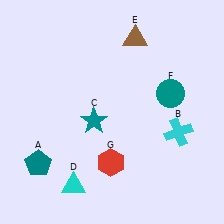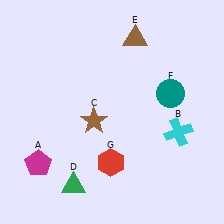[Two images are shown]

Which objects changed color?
A changed from teal to magenta. C changed from teal to brown. D changed from cyan to green.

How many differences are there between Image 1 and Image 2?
There are 3 differences between the two images.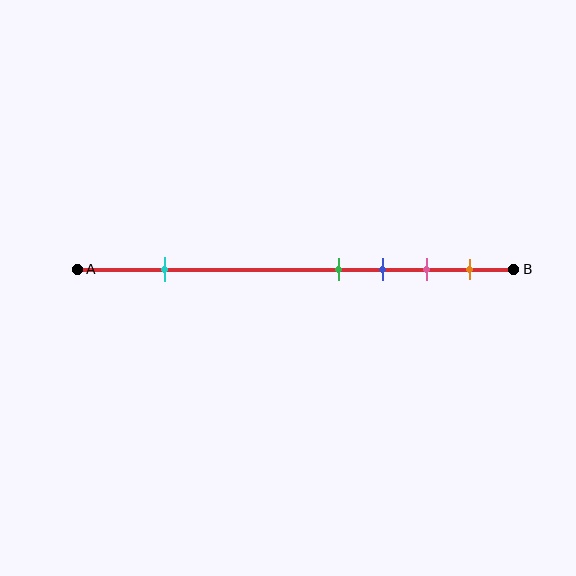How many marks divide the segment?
There are 5 marks dividing the segment.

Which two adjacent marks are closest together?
The green and blue marks are the closest adjacent pair.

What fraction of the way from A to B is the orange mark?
The orange mark is approximately 90% (0.9) of the way from A to B.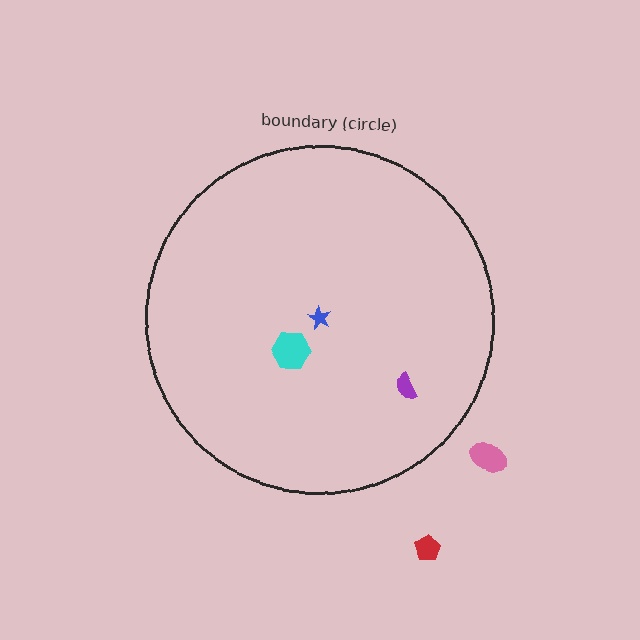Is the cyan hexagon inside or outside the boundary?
Inside.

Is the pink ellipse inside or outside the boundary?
Outside.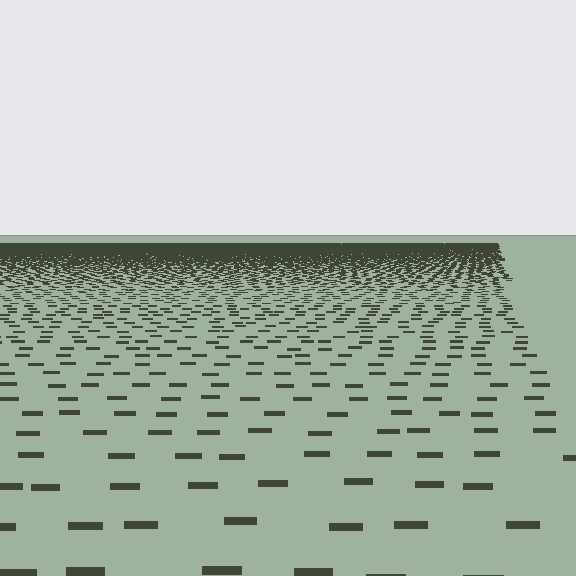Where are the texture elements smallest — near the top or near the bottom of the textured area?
Near the top.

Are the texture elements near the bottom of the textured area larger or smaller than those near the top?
Larger. Near the bottom, elements are closer to the viewer and appear at a bigger on-screen size.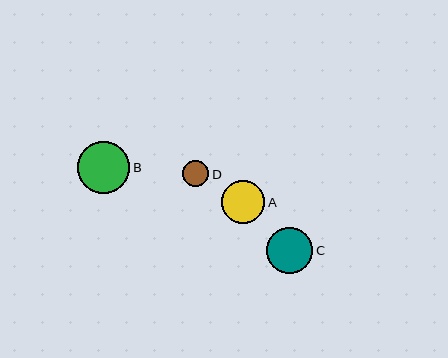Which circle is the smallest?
Circle D is the smallest with a size of approximately 26 pixels.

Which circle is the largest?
Circle B is the largest with a size of approximately 52 pixels.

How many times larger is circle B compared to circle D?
Circle B is approximately 2.0 times the size of circle D.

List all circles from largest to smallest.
From largest to smallest: B, C, A, D.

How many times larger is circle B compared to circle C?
Circle B is approximately 1.1 times the size of circle C.